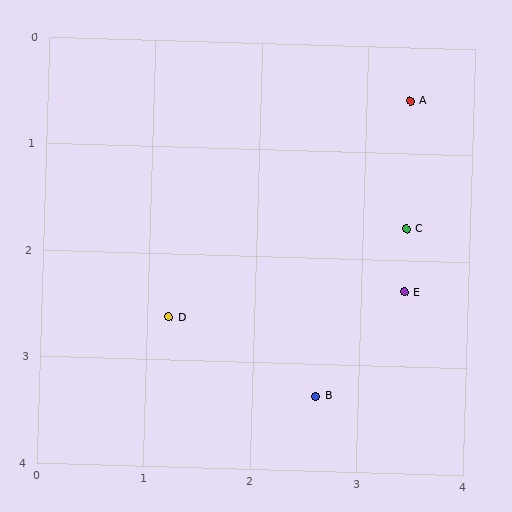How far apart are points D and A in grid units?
Points D and A are about 3.0 grid units apart.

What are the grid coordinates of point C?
Point C is at approximately (3.4, 1.7).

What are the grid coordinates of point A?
Point A is at approximately (3.4, 0.5).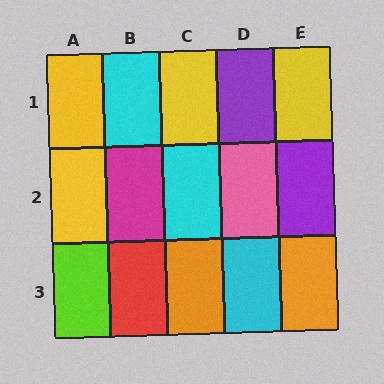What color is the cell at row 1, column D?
Purple.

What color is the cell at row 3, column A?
Lime.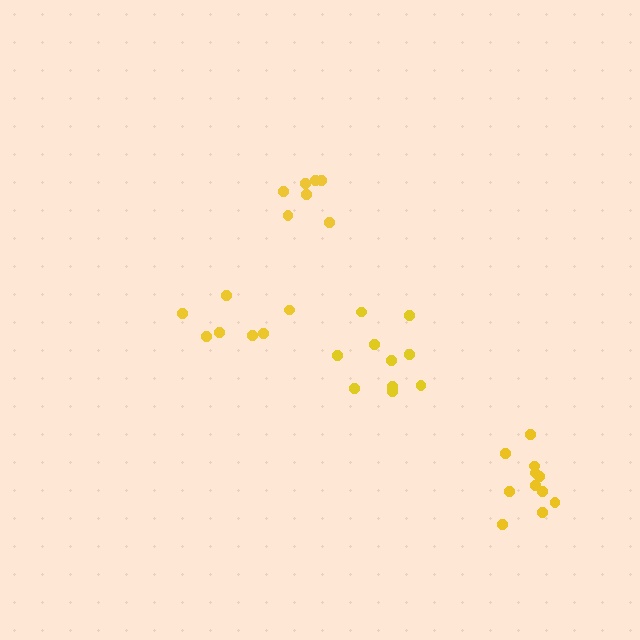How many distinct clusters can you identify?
There are 4 distinct clusters.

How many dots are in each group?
Group 1: 7 dots, Group 2: 11 dots, Group 3: 10 dots, Group 4: 7 dots (35 total).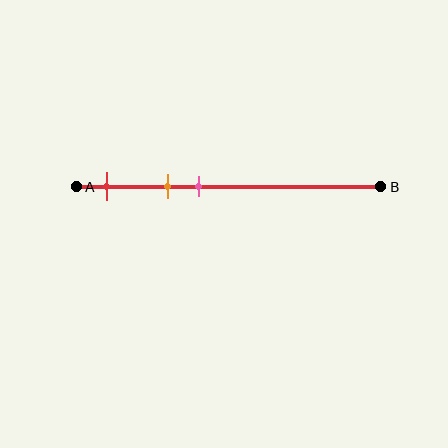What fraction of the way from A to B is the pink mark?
The pink mark is approximately 40% (0.4) of the way from A to B.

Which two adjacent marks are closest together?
The orange and pink marks are the closest adjacent pair.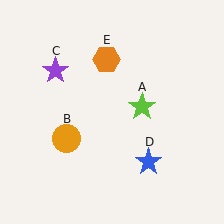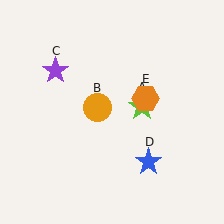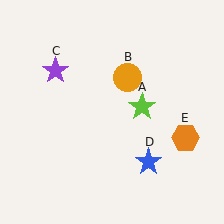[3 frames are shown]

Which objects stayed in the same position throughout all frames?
Lime star (object A) and purple star (object C) and blue star (object D) remained stationary.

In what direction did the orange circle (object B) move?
The orange circle (object B) moved up and to the right.